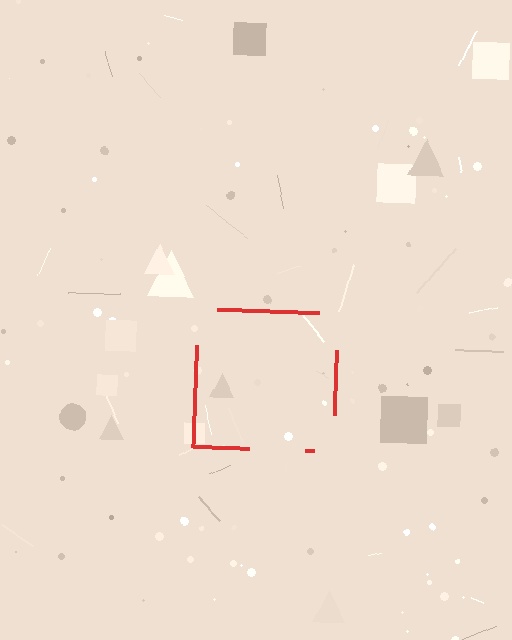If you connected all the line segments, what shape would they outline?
They would outline a square.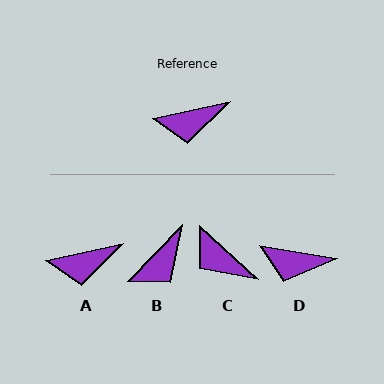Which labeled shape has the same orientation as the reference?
A.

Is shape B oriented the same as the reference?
No, it is off by about 34 degrees.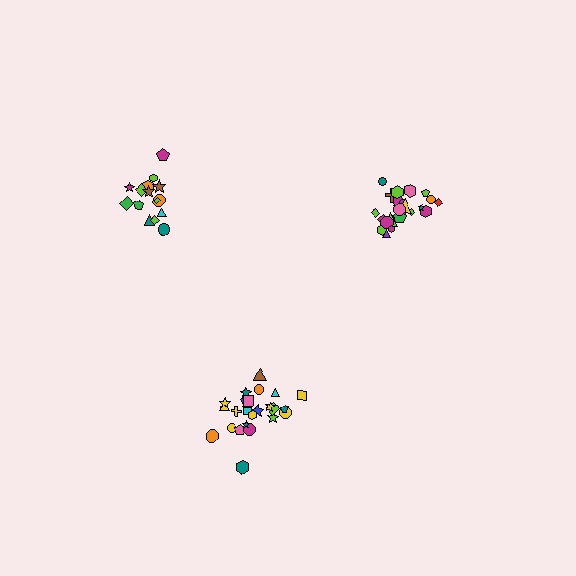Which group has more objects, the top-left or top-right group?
The top-right group.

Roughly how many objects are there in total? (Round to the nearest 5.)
Roughly 65 objects in total.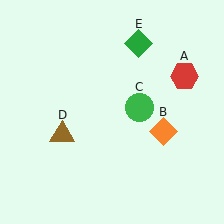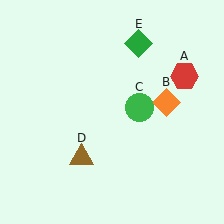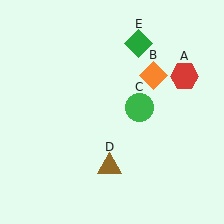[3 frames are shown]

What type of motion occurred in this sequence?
The orange diamond (object B), brown triangle (object D) rotated counterclockwise around the center of the scene.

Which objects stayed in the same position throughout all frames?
Red hexagon (object A) and green circle (object C) and green diamond (object E) remained stationary.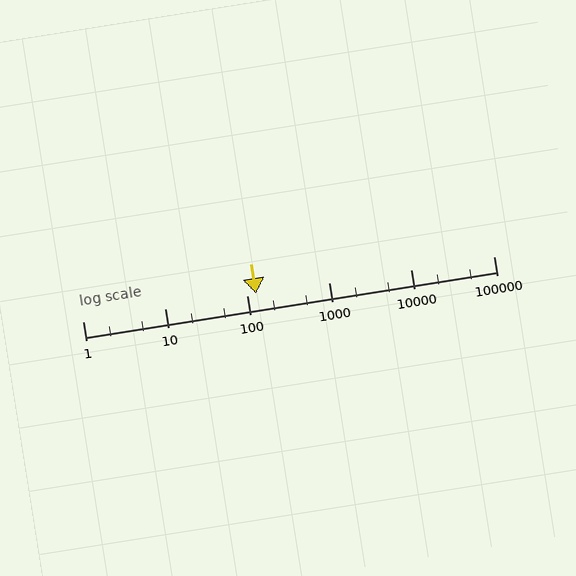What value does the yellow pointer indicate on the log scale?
The pointer indicates approximately 130.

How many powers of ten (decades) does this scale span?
The scale spans 5 decades, from 1 to 100000.